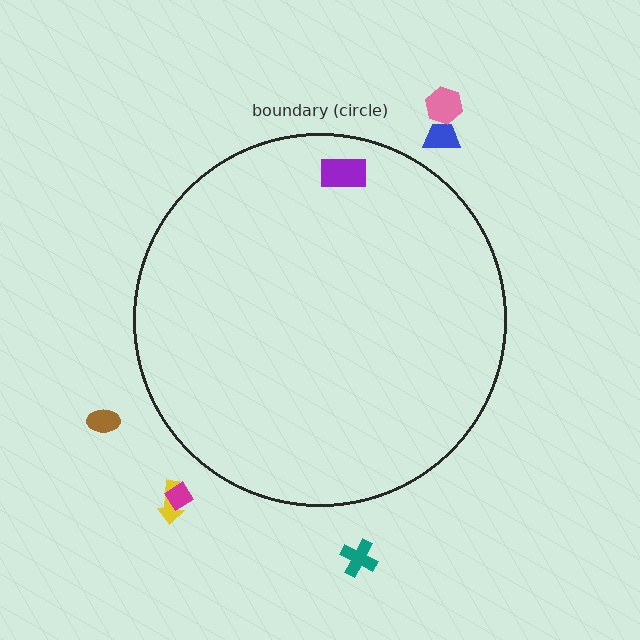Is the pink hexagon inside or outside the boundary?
Outside.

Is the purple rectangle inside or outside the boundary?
Inside.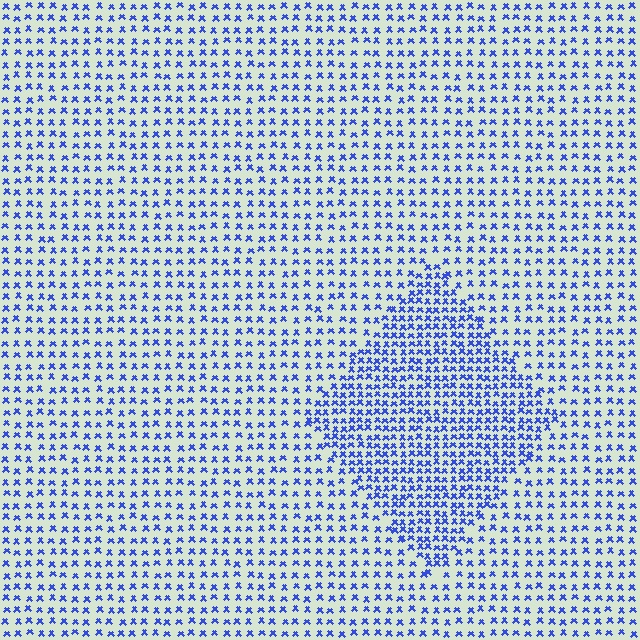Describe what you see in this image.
The image contains small blue elements arranged at two different densities. A diamond-shaped region is visible where the elements are more densely packed than the surrounding area.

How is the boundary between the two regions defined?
The boundary is defined by a change in element density (approximately 1.9x ratio). All elements are the same color, size, and shape.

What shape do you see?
I see a diamond.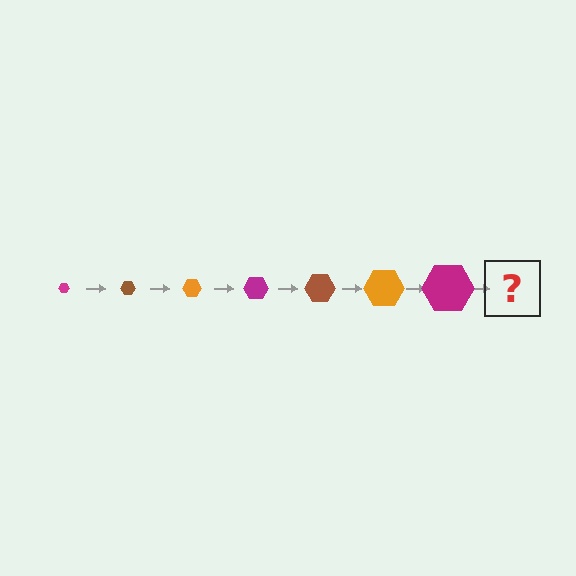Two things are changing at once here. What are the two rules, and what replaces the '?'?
The two rules are that the hexagon grows larger each step and the color cycles through magenta, brown, and orange. The '?' should be a brown hexagon, larger than the previous one.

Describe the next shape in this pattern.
It should be a brown hexagon, larger than the previous one.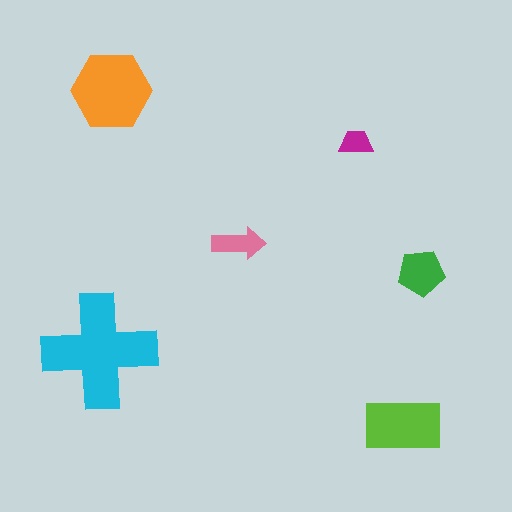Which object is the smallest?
The magenta trapezoid.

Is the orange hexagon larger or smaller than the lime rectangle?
Larger.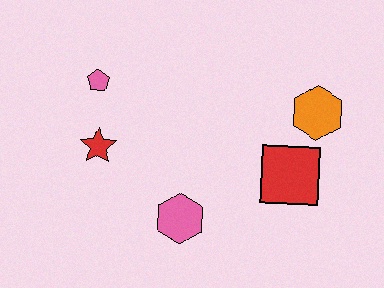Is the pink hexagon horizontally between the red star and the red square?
Yes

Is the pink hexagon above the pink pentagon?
No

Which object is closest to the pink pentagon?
The red star is closest to the pink pentagon.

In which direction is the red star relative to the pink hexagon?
The red star is to the left of the pink hexagon.